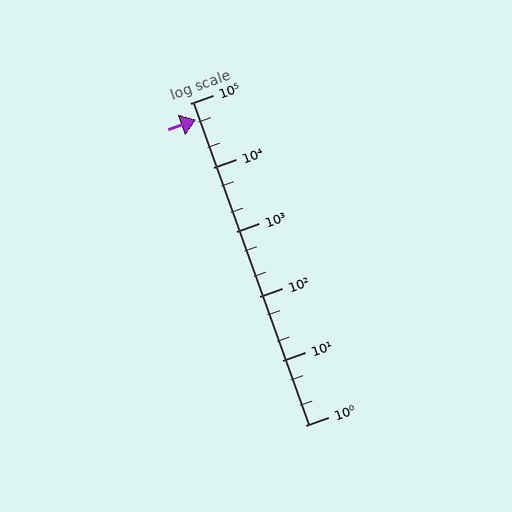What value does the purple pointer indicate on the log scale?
The pointer indicates approximately 55000.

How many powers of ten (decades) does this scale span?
The scale spans 5 decades, from 1 to 100000.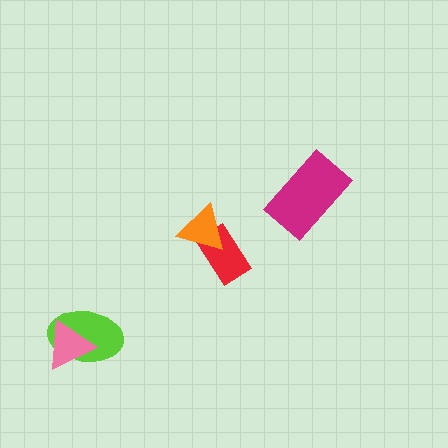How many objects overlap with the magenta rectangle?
0 objects overlap with the magenta rectangle.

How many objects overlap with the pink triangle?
1 object overlaps with the pink triangle.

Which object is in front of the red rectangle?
The orange triangle is in front of the red rectangle.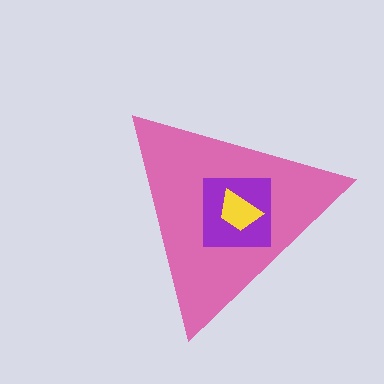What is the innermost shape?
The yellow trapezoid.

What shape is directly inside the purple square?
The yellow trapezoid.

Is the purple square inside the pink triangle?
Yes.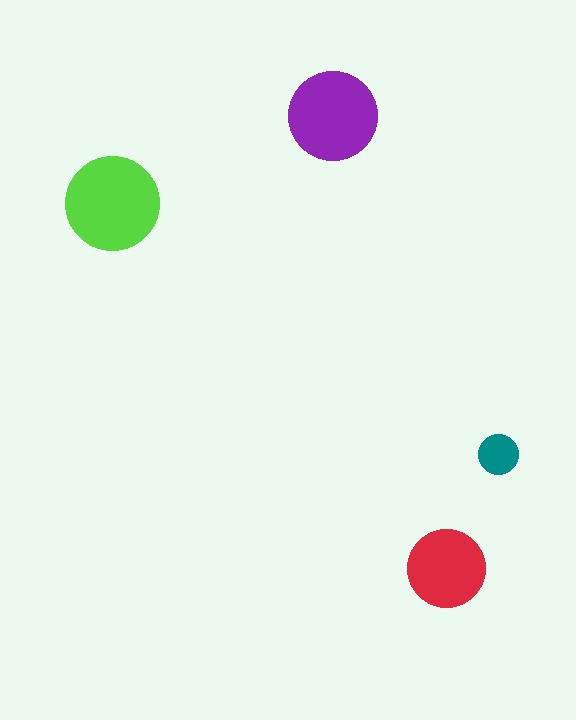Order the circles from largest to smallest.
the lime one, the purple one, the red one, the teal one.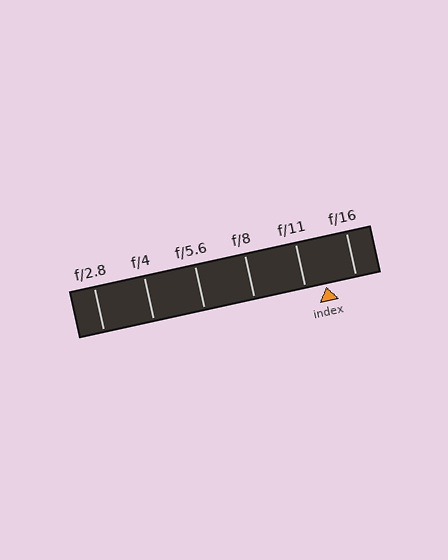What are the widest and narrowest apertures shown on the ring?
The widest aperture shown is f/2.8 and the narrowest is f/16.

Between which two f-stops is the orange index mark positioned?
The index mark is between f/11 and f/16.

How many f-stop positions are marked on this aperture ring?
There are 6 f-stop positions marked.